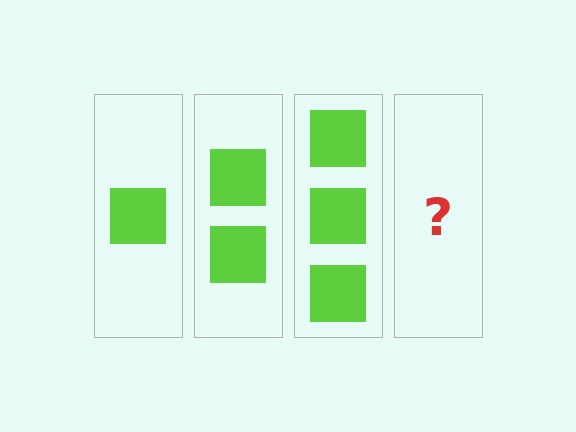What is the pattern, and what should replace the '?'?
The pattern is that each step adds one more square. The '?' should be 4 squares.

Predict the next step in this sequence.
The next step is 4 squares.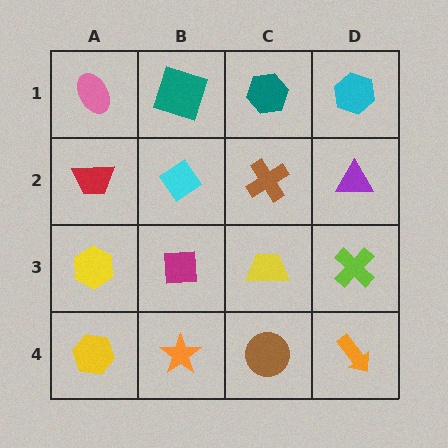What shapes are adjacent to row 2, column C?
A teal hexagon (row 1, column C), a yellow trapezoid (row 3, column C), a cyan diamond (row 2, column B), a purple triangle (row 2, column D).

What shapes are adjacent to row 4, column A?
A yellow hexagon (row 3, column A), an orange star (row 4, column B).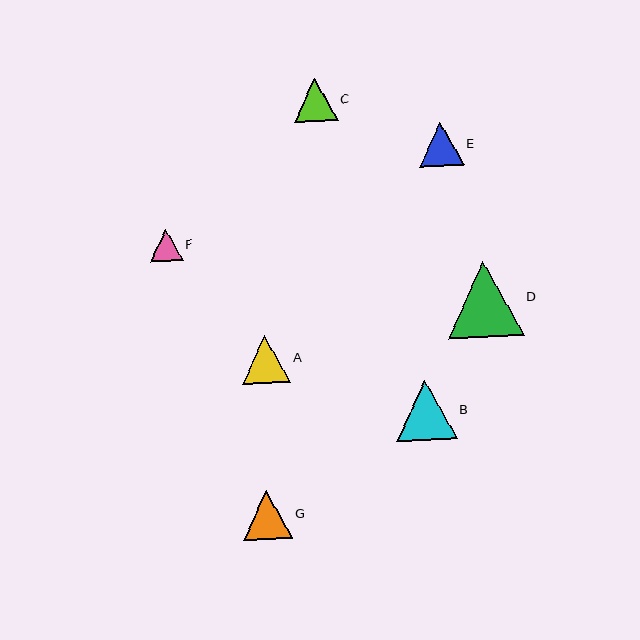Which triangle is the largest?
Triangle D is the largest with a size of approximately 76 pixels.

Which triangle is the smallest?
Triangle F is the smallest with a size of approximately 33 pixels.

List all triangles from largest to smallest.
From largest to smallest: D, B, G, A, E, C, F.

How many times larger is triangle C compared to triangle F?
Triangle C is approximately 1.3 times the size of triangle F.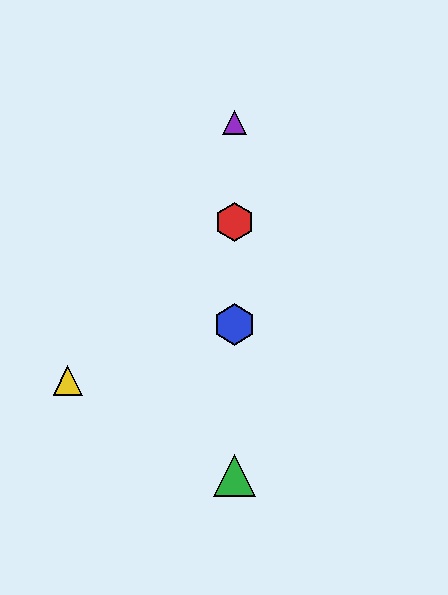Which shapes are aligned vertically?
The red hexagon, the blue hexagon, the green triangle, the purple triangle are aligned vertically.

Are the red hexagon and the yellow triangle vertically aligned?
No, the red hexagon is at x≈235 and the yellow triangle is at x≈68.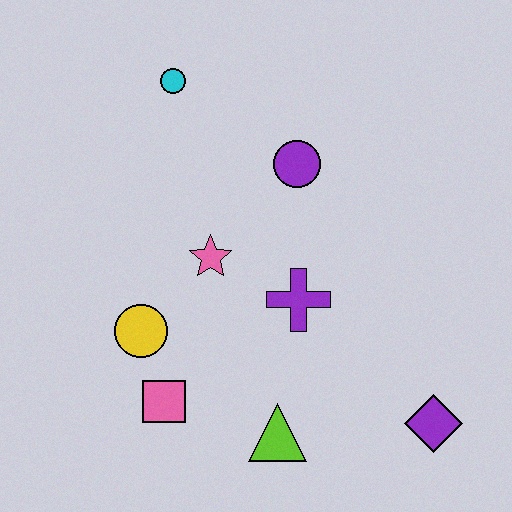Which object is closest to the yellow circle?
The pink square is closest to the yellow circle.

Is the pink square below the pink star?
Yes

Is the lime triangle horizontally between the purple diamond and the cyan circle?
Yes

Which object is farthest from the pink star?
The purple diamond is farthest from the pink star.